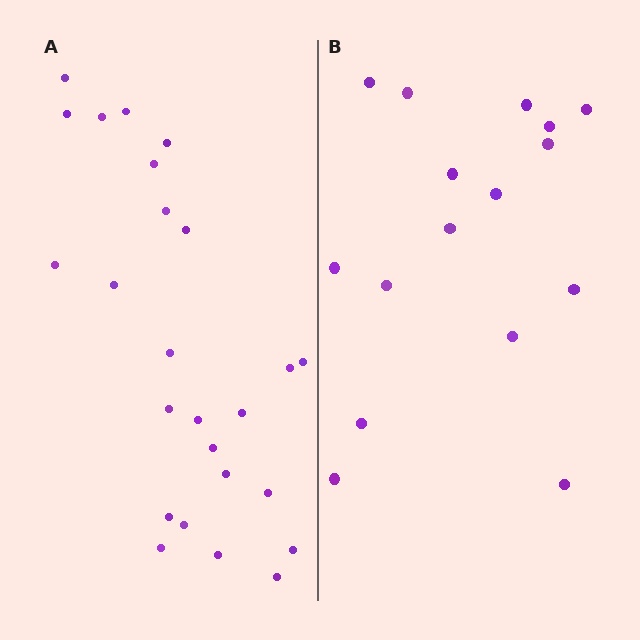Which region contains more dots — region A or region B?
Region A (the left region) has more dots.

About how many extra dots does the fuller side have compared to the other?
Region A has roughly 8 or so more dots than region B.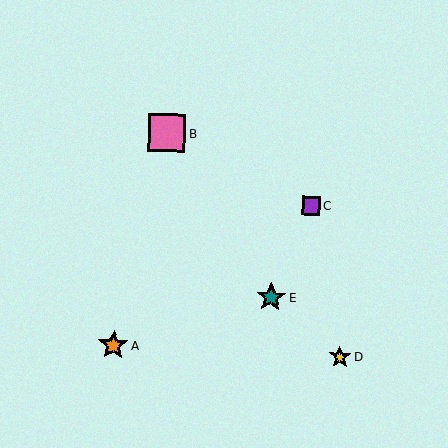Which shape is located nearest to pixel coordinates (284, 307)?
The teal star (labeled E) at (271, 297) is nearest to that location.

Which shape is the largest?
The pink square (labeled B) is the largest.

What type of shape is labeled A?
Shape A is an orange star.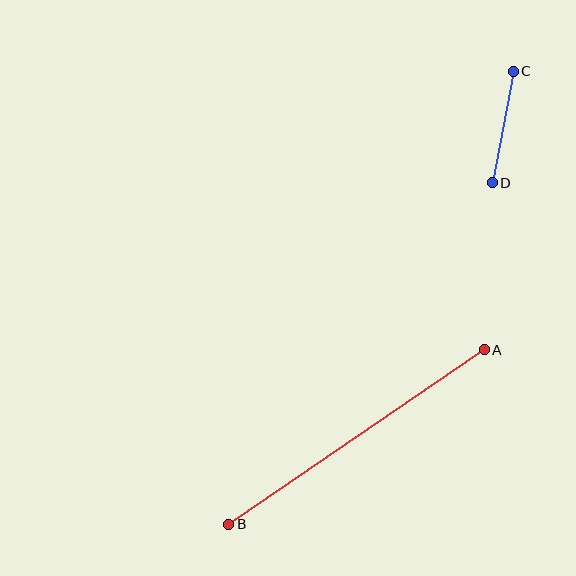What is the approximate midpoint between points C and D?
The midpoint is at approximately (503, 127) pixels.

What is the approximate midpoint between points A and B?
The midpoint is at approximately (356, 437) pixels.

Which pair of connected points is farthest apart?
Points A and B are farthest apart.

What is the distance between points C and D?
The distance is approximately 113 pixels.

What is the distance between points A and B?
The distance is approximately 309 pixels.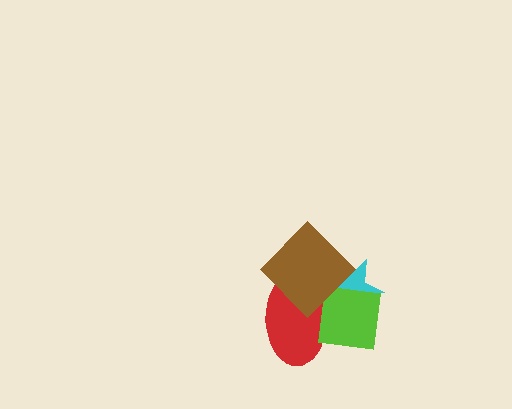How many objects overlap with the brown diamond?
3 objects overlap with the brown diamond.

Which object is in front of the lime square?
The brown diamond is in front of the lime square.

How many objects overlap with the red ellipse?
3 objects overlap with the red ellipse.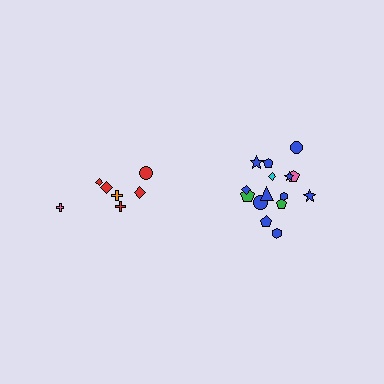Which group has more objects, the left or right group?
The right group.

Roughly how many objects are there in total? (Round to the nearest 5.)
Roughly 20 objects in total.